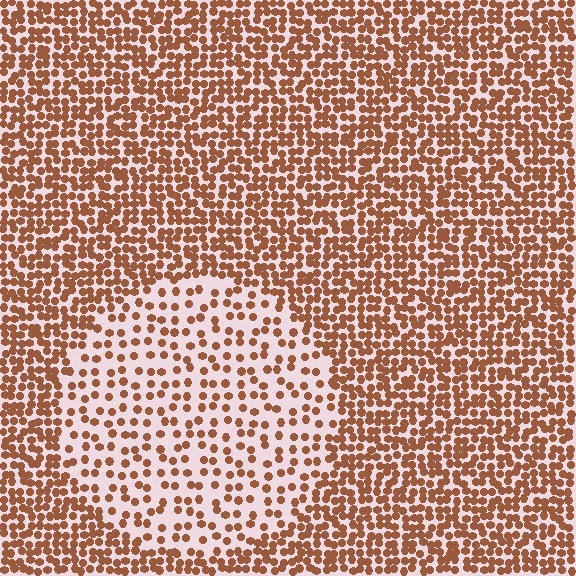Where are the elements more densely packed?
The elements are more densely packed outside the circle boundary.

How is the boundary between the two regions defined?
The boundary is defined by a change in element density (approximately 2.2x ratio). All elements are the same color, size, and shape.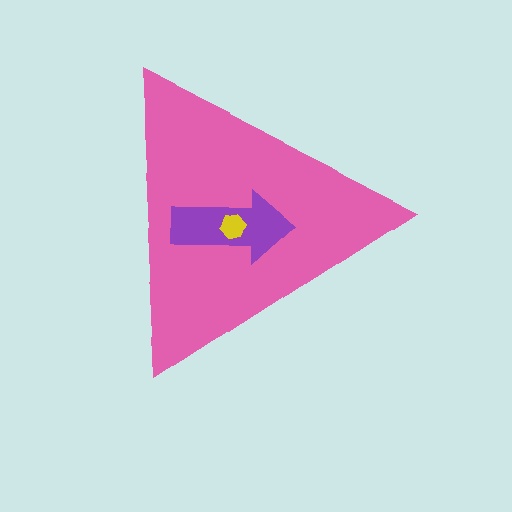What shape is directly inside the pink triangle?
The purple arrow.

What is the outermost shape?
The pink triangle.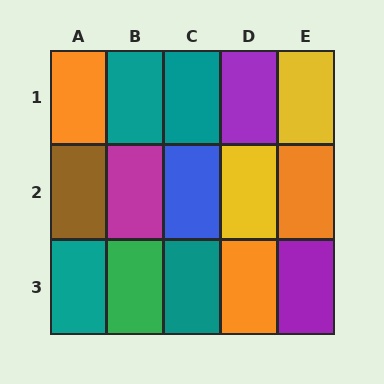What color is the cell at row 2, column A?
Brown.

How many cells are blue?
1 cell is blue.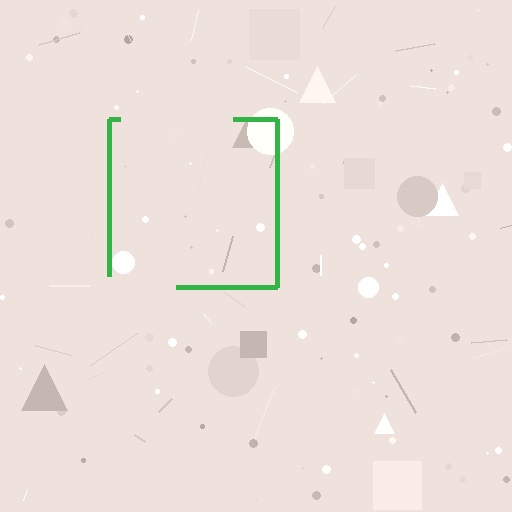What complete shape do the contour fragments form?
The contour fragments form a square.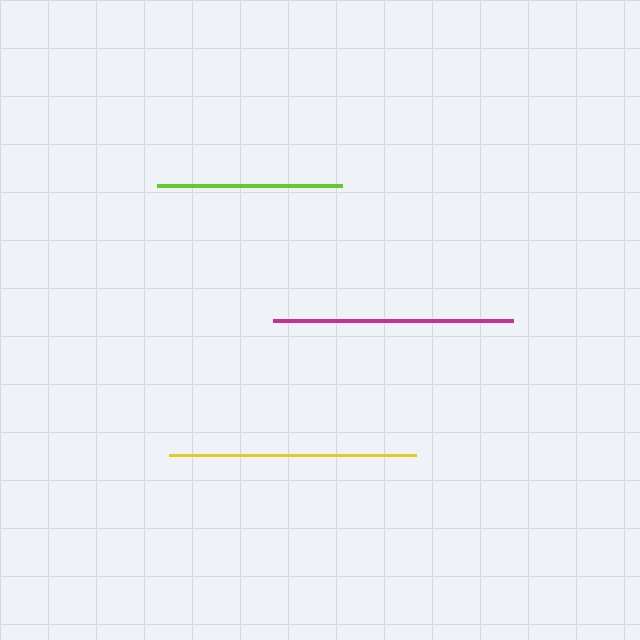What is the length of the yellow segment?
The yellow segment is approximately 247 pixels long.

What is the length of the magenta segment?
The magenta segment is approximately 240 pixels long.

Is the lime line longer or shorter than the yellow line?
The yellow line is longer than the lime line.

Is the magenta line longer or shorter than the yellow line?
The yellow line is longer than the magenta line.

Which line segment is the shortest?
The lime line is the shortest at approximately 185 pixels.